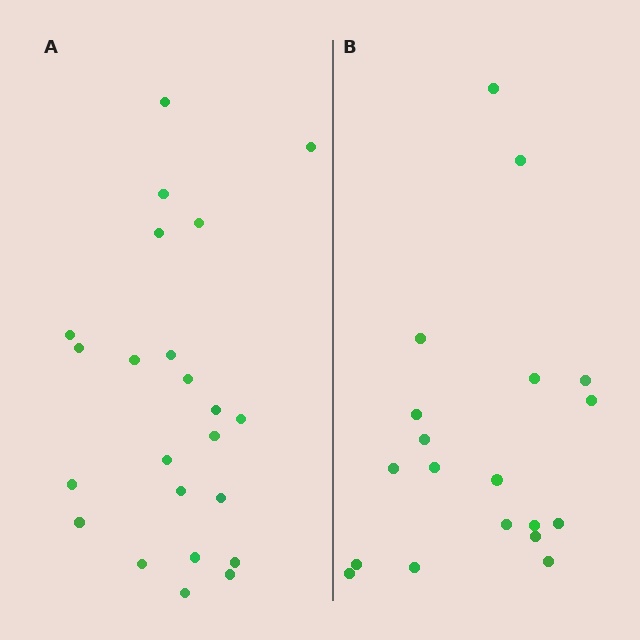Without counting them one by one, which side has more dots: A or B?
Region A (the left region) has more dots.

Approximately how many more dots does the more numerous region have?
Region A has about 4 more dots than region B.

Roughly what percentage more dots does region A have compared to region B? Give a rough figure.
About 20% more.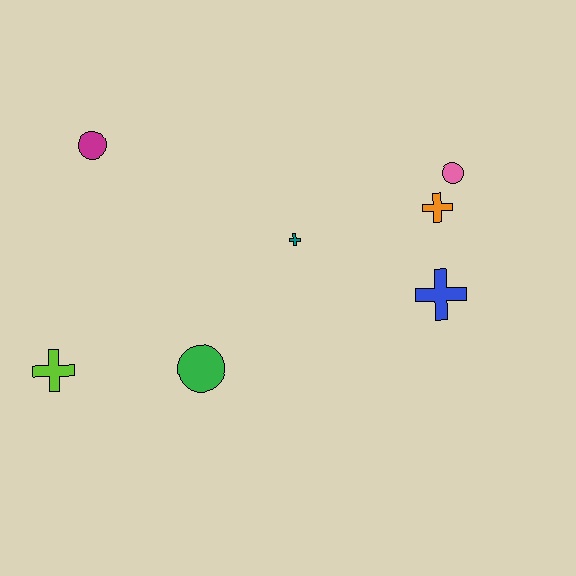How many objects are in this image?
There are 7 objects.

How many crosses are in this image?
There are 4 crosses.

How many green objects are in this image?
There is 1 green object.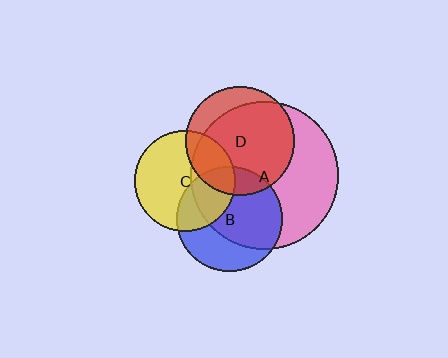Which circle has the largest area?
Circle A (pink).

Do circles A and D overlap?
Yes.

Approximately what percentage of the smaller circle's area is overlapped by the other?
Approximately 80%.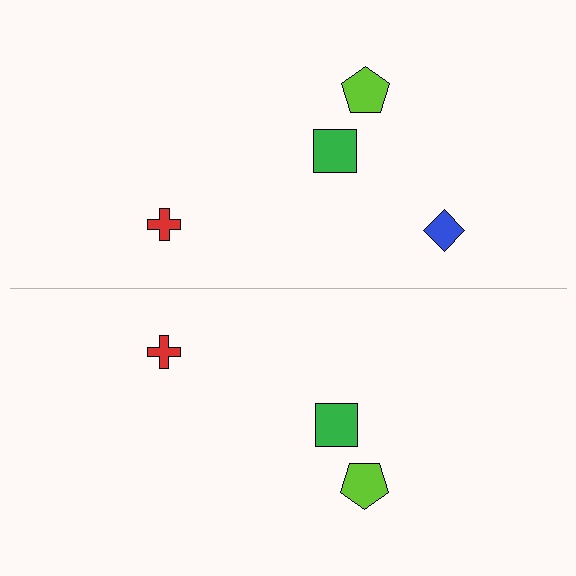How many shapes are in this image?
There are 7 shapes in this image.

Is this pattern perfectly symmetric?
No, the pattern is not perfectly symmetric. A blue diamond is missing from the bottom side.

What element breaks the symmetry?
A blue diamond is missing from the bottom side.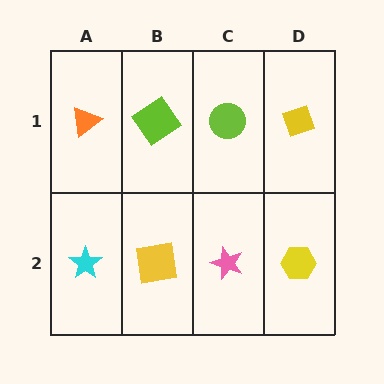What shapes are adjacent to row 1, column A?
A cyan star (row 2, column A), a lime diamond (row 1, column B).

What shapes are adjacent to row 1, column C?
A pink star (row 2, column C), a lime diamond (row 1, column B), a yellow diamond (row 1, column D).